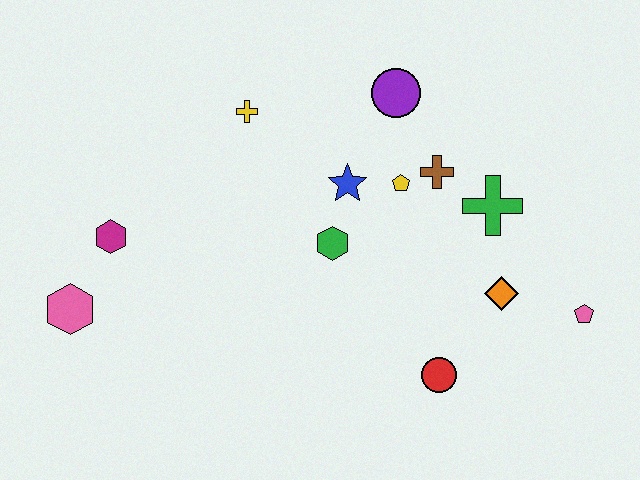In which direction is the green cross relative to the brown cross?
The green cross is to the right of the brown cross.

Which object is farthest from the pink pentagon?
The pink hexagon is farthest from the pink pentagon.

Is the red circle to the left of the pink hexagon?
No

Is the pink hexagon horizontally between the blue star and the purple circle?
No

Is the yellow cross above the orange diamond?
Yes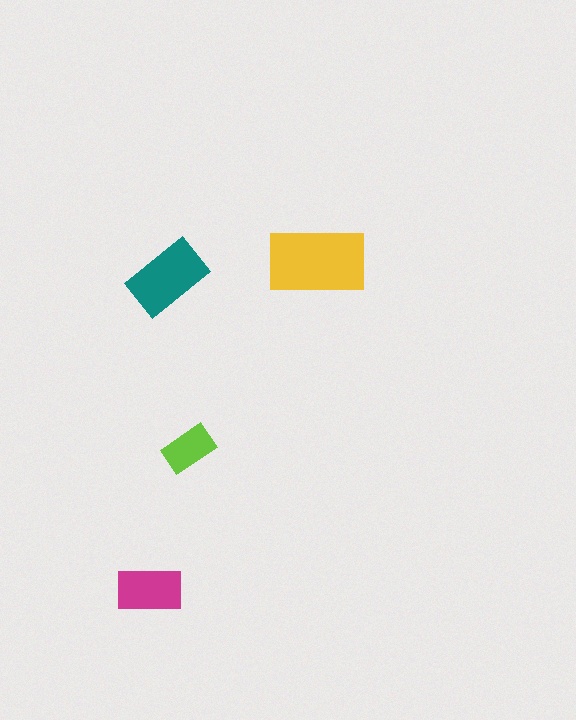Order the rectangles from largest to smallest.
the yellow one, the teal one, the magenta one, the lime one.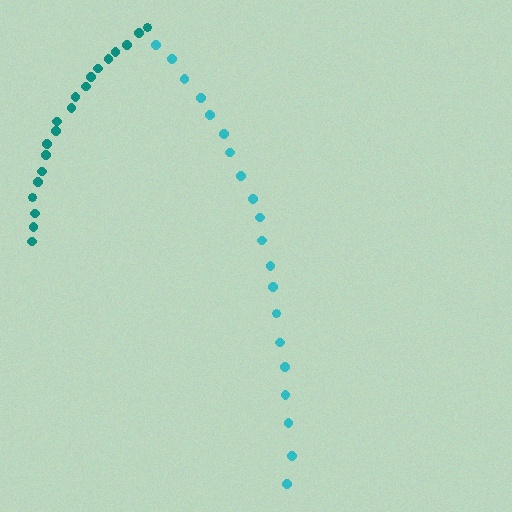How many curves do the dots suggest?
There are 2 distinct paths.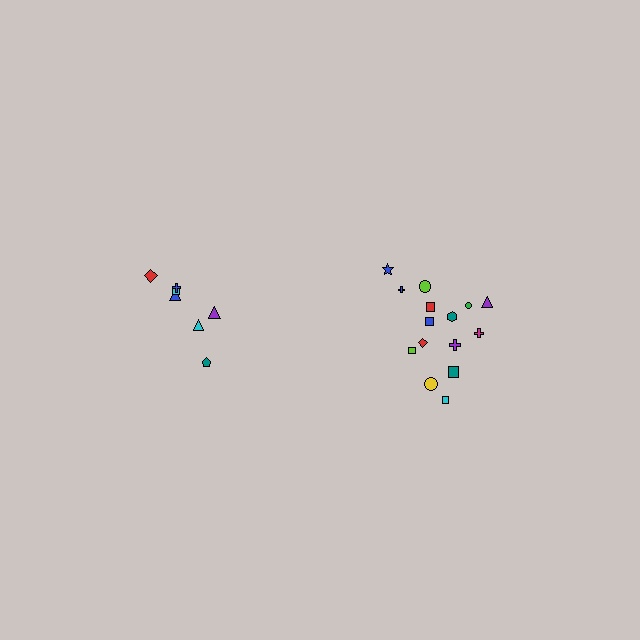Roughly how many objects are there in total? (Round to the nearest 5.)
Roughly 20 objects in total.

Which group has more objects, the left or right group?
The right group.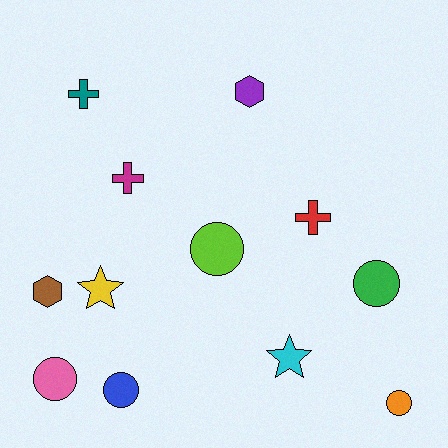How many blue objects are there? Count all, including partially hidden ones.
There is 1 blue object.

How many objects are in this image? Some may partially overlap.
There are 12 objects.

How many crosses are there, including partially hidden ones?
There are 3 crosses.